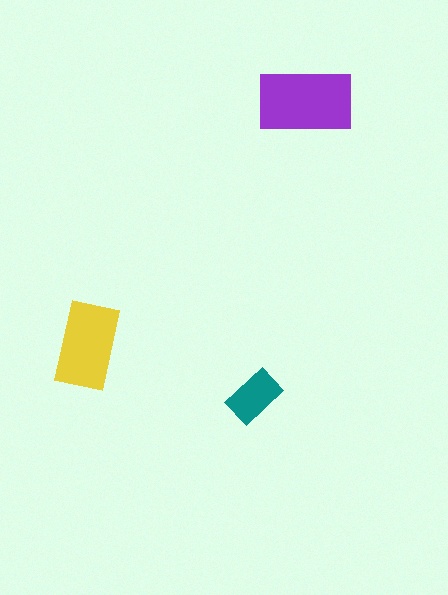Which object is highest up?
The purple rectangle is topmost.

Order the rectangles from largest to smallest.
the purple one, the yellow one, the teal one.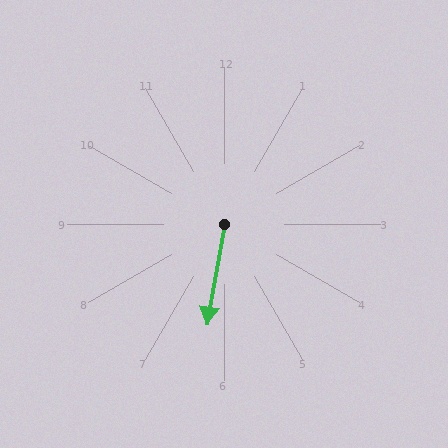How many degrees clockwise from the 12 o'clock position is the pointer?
Approximately 190 degrees.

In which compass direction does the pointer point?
South.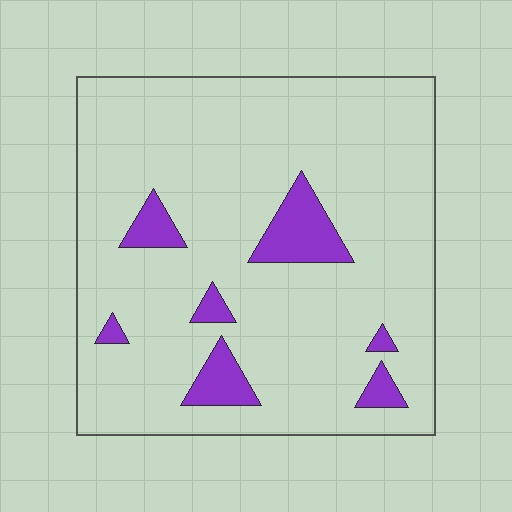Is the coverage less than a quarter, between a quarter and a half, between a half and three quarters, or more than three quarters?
Less than a quarter.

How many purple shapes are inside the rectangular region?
7.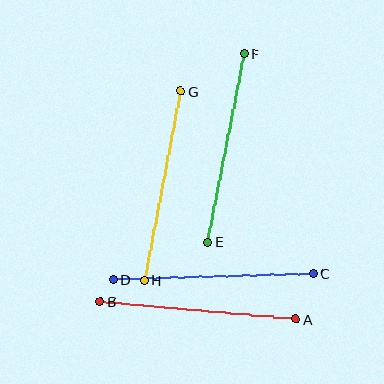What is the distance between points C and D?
The distance is approximately 200 pixels.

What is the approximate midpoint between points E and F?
The midpoint is at approximately (226, 148) pixels.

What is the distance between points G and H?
The distance is approximately 192 pixels.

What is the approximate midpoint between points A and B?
The midpoint is at approximately (198, 310) pixels.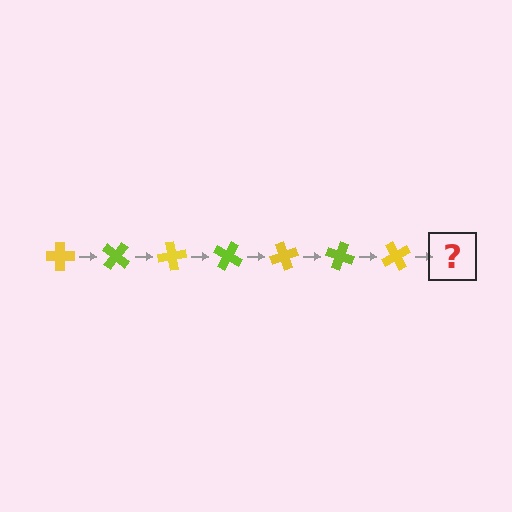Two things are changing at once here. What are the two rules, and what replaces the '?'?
The two rules are that it rotates 40 degrees each step and the color cycles through yellow and lime. The '?' should be a lime cross, rotated 280 degrees from the start.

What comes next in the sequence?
The next element should be a lime cross, rotated 280 degrees from the start.